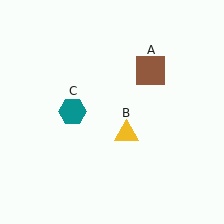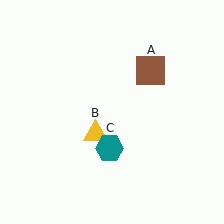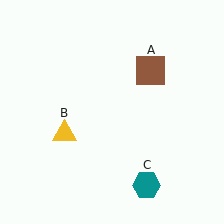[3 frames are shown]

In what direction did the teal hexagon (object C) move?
The teal hexagon (object C) moved down and to the right.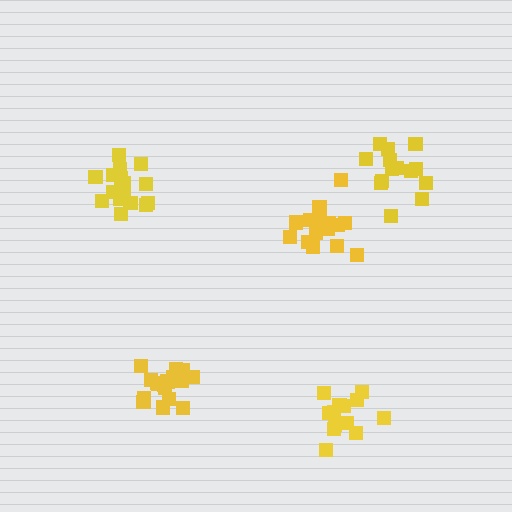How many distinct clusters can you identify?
There are 5 distinct clusters.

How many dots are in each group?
Group 1: 17 dots, Group 2: 18 dots, Group 3: 16 dots, Group 4: 14 dots, Group 5: 13 dots (78 total).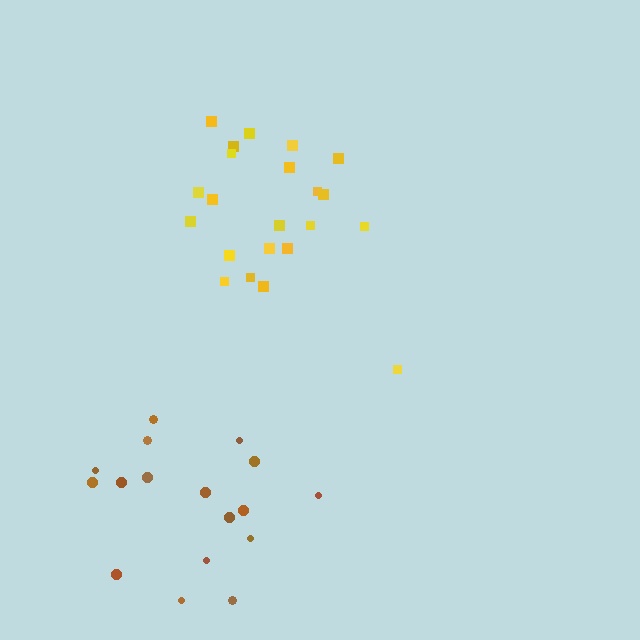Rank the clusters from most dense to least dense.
yellow, brown.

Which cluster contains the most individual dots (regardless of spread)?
Yellow (22).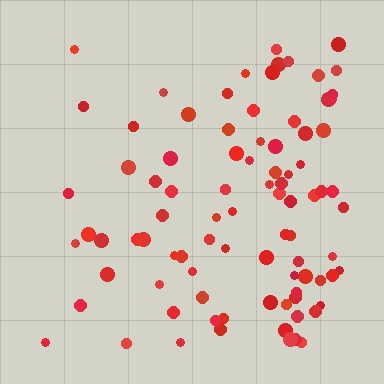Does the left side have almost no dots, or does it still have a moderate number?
Still a moderate number, just noticeably fewer than the right.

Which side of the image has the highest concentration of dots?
The right.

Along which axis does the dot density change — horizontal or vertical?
Horizontal.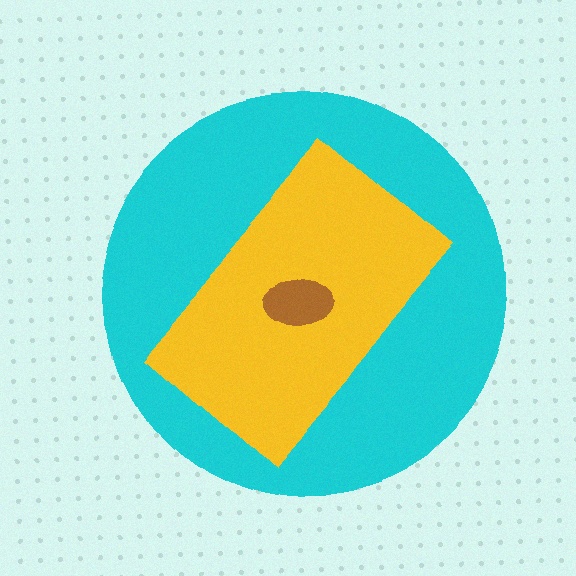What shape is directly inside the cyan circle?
The yellow rectangle.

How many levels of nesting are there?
3.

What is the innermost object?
The brown ellipse.